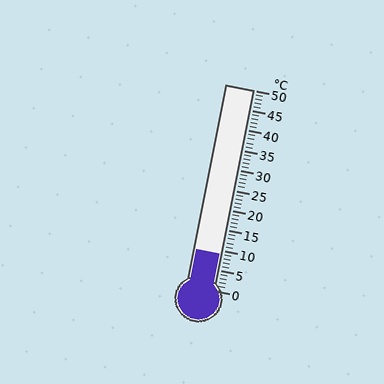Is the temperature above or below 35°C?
The temperature is below 35°C.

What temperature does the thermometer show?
The thermometer shows approximately 9°C.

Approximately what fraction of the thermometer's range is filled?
The thermometer is filled to approximately 20% of its range.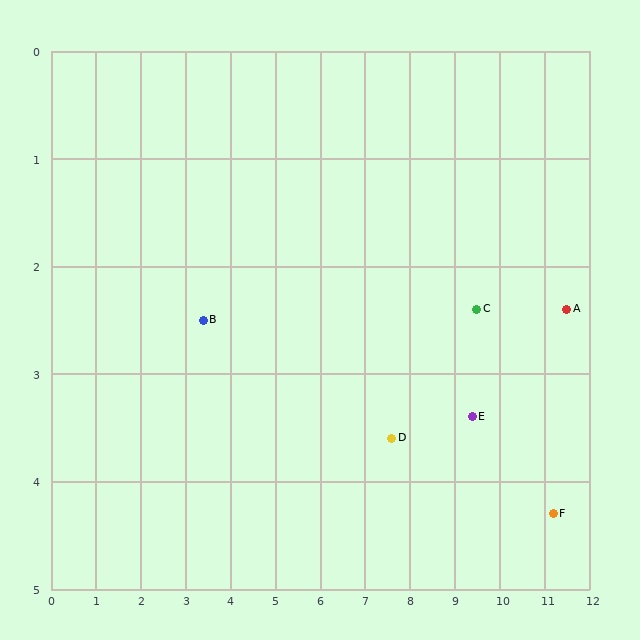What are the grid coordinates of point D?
Point D is at approximately (7.6, 3.6).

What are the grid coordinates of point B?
Point B is at approximately (3.4, 2.5).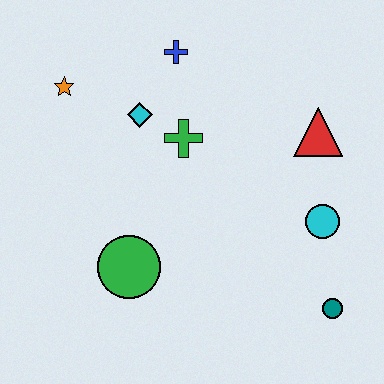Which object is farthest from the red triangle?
The orange star is farthest from the red triangle.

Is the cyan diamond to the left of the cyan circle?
Yes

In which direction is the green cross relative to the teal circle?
The green cross is above the teal circle.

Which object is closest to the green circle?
The green cross is closest to the green circle.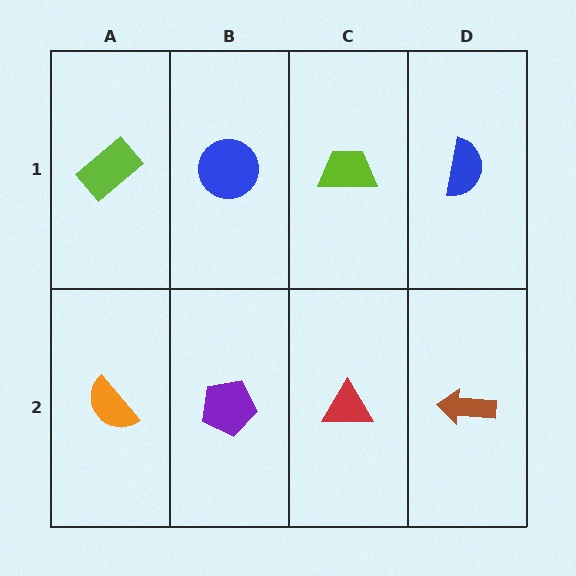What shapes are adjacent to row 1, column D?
A brown arrow (row 2, column D), a lime trapezoid (row 1, column C).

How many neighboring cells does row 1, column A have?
2.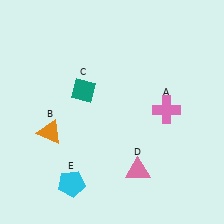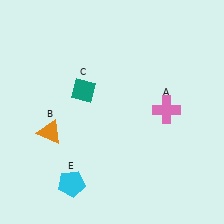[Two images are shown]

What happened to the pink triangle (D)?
The pink triangle (D) was removed in Image 2. It was in the bottom-right area of Image 1.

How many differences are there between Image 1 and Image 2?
There is 1 difference between the two images.